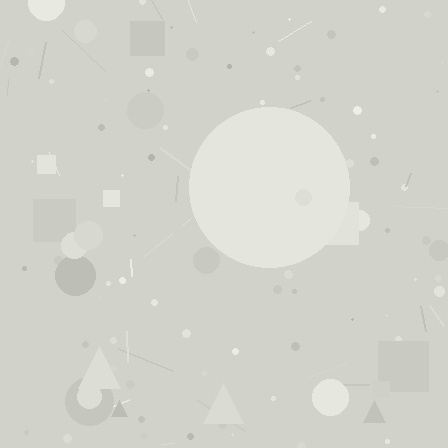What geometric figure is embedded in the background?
A circle is embedded in the background.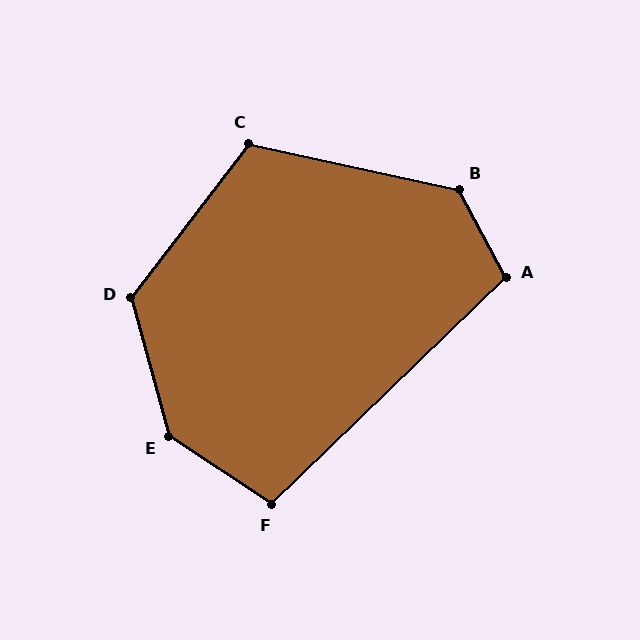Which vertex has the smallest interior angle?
F, at approximately 102 degrees.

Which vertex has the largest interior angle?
E, at approximately 139 degrees.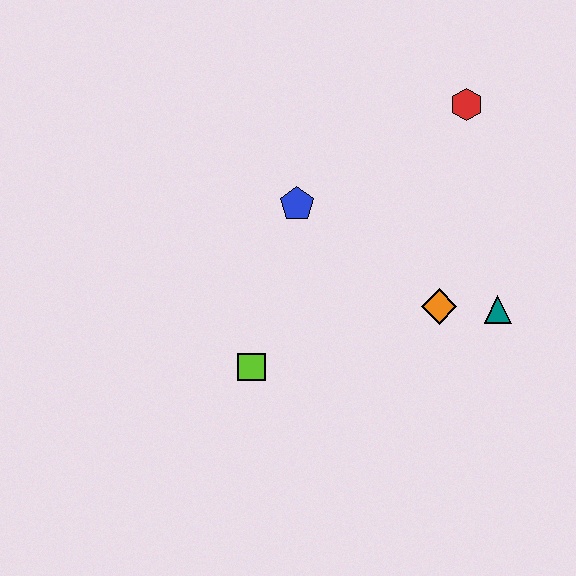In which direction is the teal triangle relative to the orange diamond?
The teal triangle is to the right of the orange diamond.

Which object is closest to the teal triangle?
The orange diamond is closest to the teal triangle.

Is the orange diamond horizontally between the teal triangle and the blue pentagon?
Yes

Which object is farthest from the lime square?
The red hexagon is farthest from the lime square.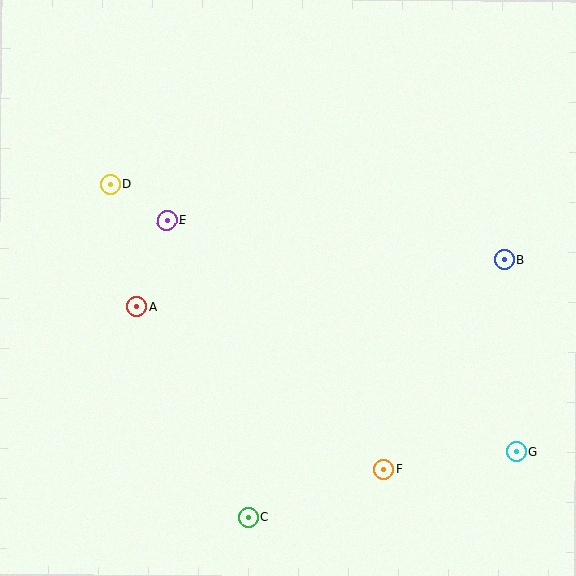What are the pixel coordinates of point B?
Point B is at (504, 260).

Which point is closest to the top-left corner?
Point D is closest to the top-left corner.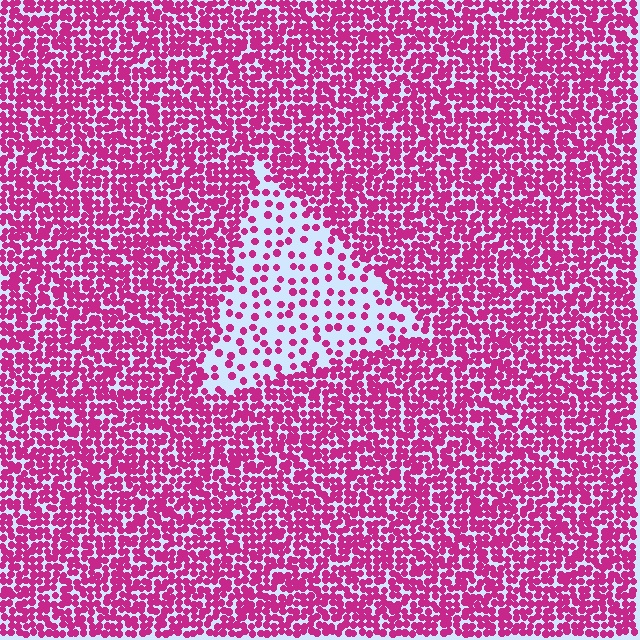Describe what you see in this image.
The image contains small magenta elements arranged at two different densities. A triangle-shaped region is visible where the elements are less densely packed than the surrounding area.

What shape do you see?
I see a triangle.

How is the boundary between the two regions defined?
The boundary is defined by a change in element density (approximately 2.9x ratio). All elements are the same color, size, and shape.